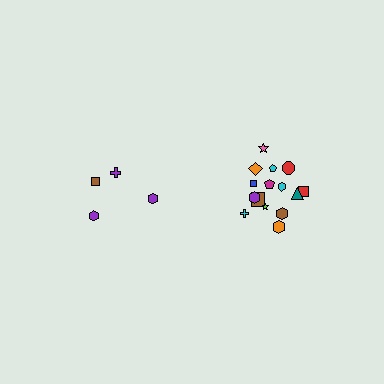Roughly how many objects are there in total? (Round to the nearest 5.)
Roughly 20 objects in total.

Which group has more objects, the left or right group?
The right group.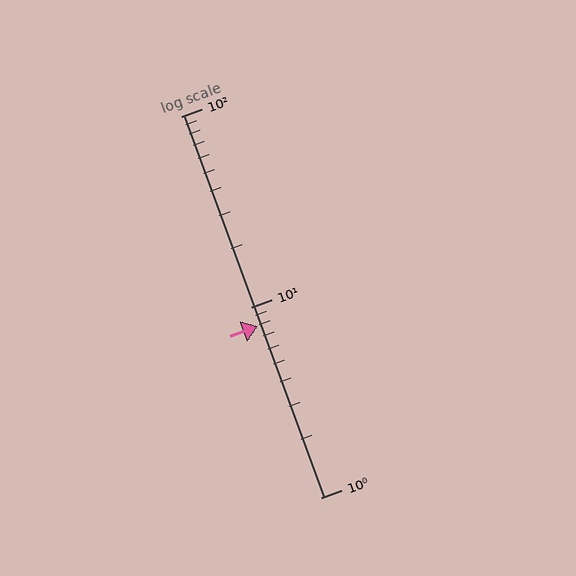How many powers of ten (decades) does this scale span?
The scale spans 2 decades, from 1 to 100.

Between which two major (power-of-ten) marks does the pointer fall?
The pointer is between 1 and 10.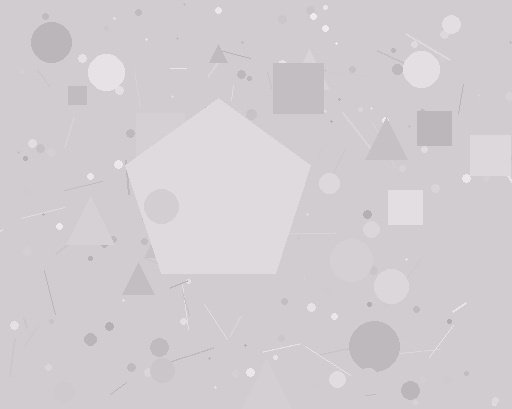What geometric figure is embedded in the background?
A pentagon is embedded in the background.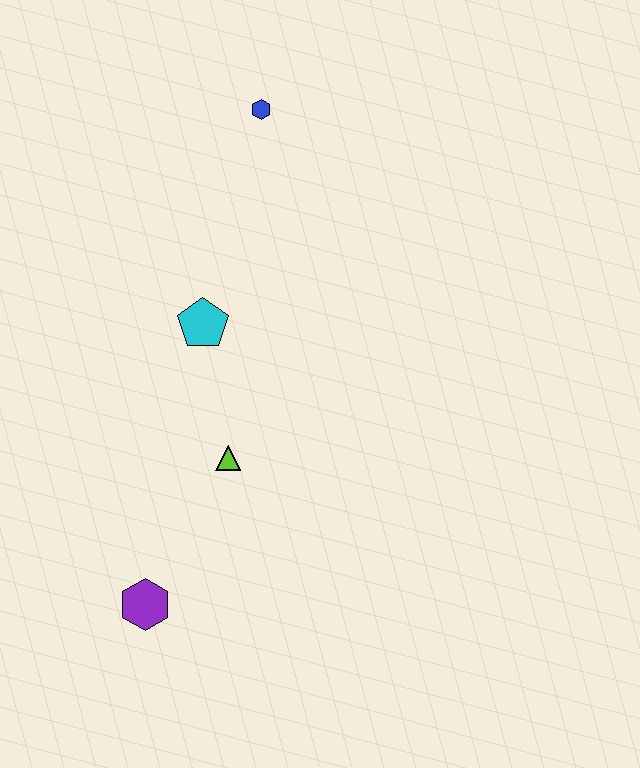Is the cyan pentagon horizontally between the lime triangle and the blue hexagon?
No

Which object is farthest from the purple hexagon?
The blue hexagon is farthest from the purple hexagon.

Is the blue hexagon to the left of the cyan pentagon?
No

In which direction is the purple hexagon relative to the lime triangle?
The purple hexagon is below the lime triangle.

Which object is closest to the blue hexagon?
The cyan pentagon is closest to the blue hexagon.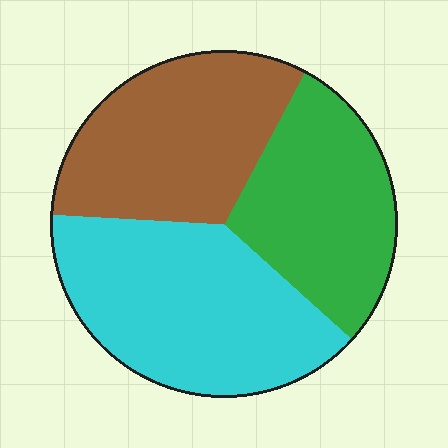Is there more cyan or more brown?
Cyan.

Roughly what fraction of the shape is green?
Green takes up between a sixth and a third of the shape.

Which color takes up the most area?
Cyan, at roughly 40%.